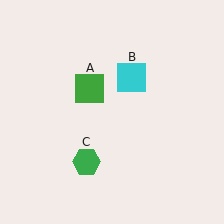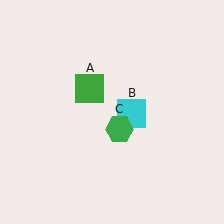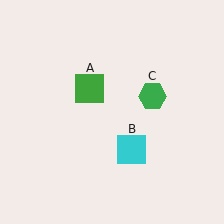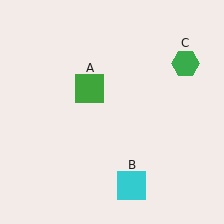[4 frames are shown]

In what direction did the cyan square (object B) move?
The cyan square (object B) moved down.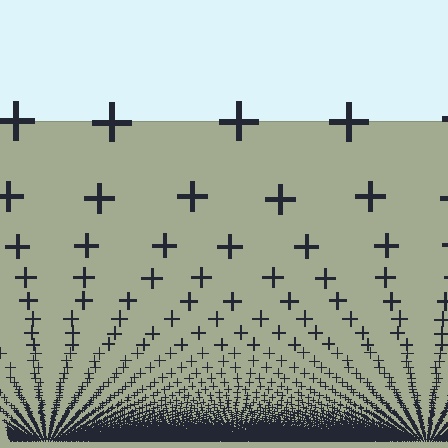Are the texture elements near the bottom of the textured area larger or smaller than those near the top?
Smaller. The gradient is inverted — elements near the bottom are smaller and denser.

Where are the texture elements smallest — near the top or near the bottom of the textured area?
Near the bottom.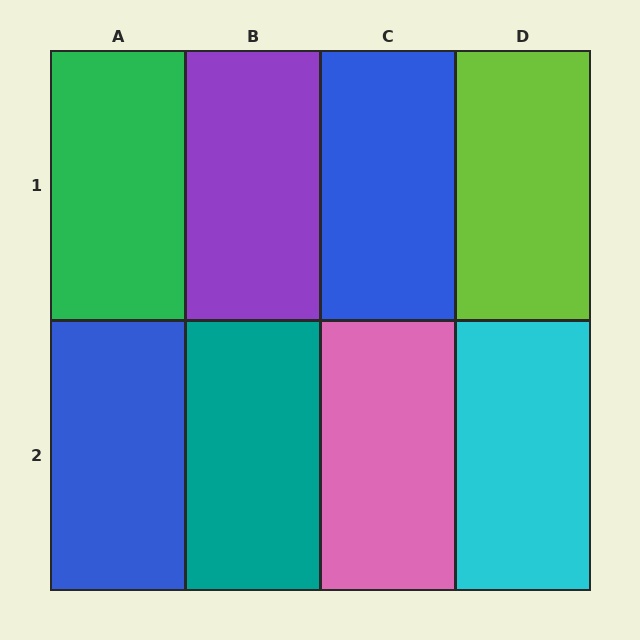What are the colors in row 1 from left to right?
Green, purple, blue, lime.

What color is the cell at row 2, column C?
Pink.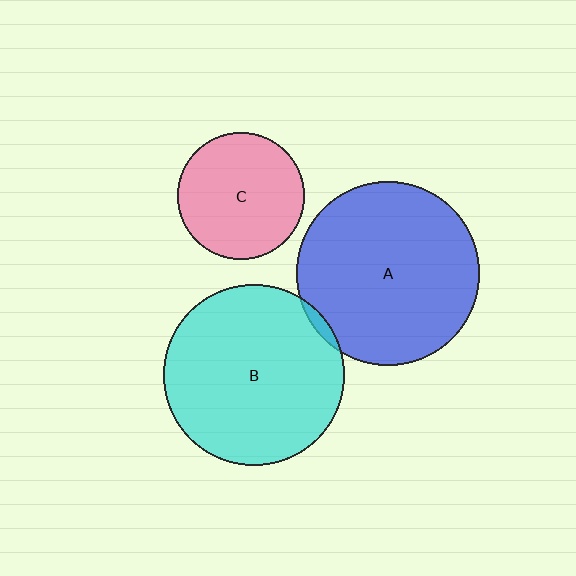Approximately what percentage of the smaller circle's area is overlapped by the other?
Approximately 5%.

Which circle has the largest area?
Circle A (blue).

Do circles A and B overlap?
Yes.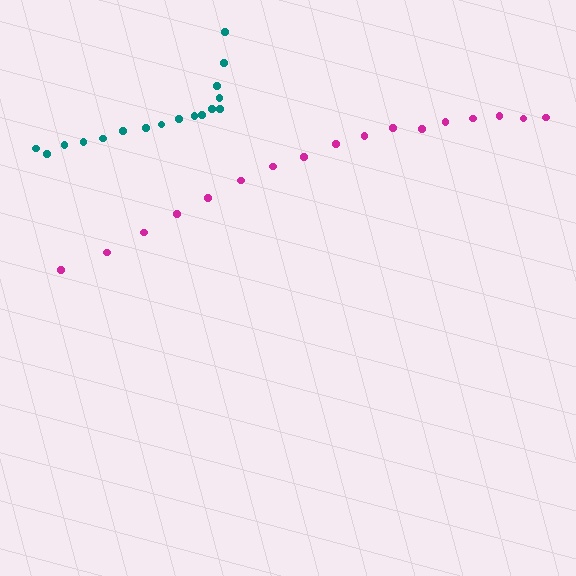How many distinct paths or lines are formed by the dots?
There are 2 distinct paths.